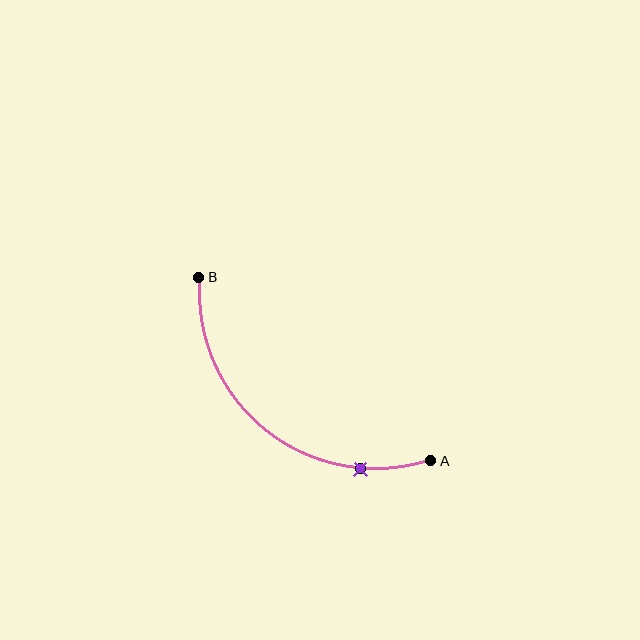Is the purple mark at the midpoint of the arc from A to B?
No. The purple mark lies on the arc but is closer to endpoint A. The arc midpoint would be at the point on the curve equidistant along the arc from both A and B.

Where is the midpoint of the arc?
The arc midpoint is the point on the curve farthest from the straight line joining A and B. It sits below and to the left of that line.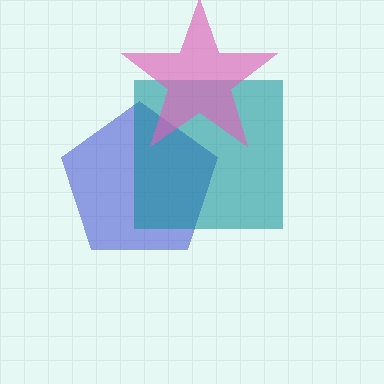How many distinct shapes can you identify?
There are 3 distinct shapes: a blue pentagon, a teal square, a pink star.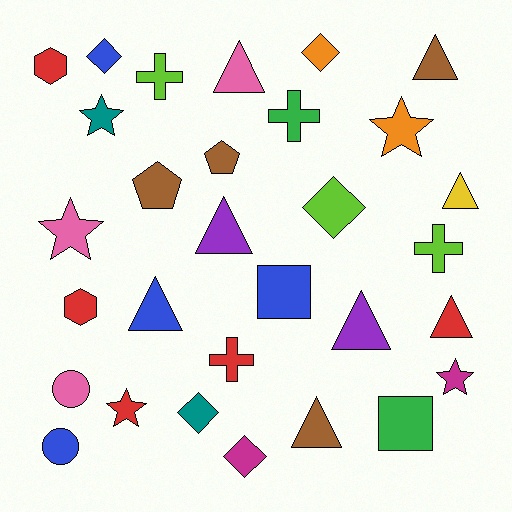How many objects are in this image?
There are 30 objects.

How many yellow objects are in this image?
There is 1 yellow object.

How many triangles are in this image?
There are 8 triangles.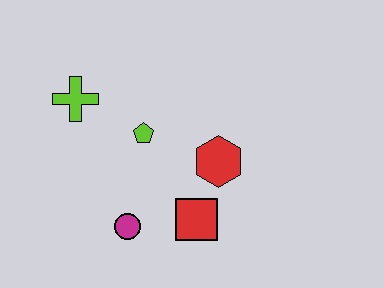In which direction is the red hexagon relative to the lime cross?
The red hexagon is to the right of the lime cross.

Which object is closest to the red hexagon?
The red square is closest to the red hexagon.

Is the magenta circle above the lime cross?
No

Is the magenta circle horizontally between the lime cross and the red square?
Yes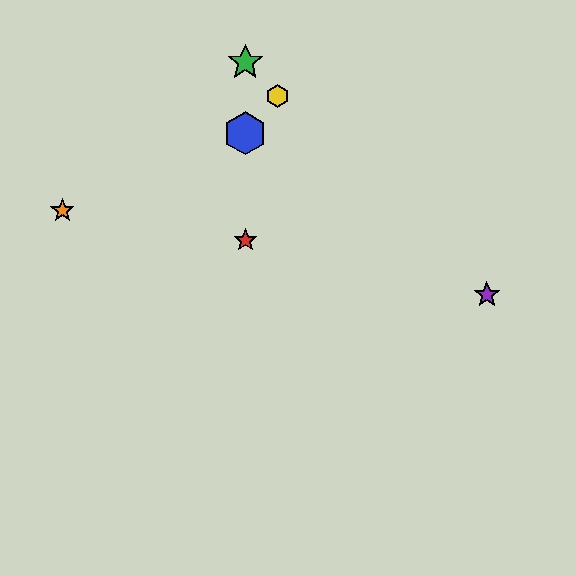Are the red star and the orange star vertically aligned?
No, the red star is at x≈245 and the orange star is at x≈62.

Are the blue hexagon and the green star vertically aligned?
Yes, both are at x≈245.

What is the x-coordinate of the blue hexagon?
The blue hexagon is at x≈245.